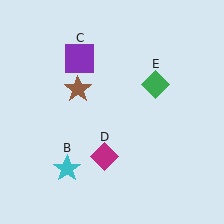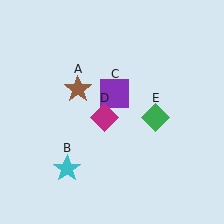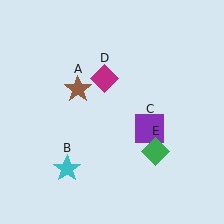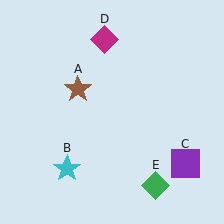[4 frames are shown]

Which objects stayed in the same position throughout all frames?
Brown star (object A) and cyan star (object B) remained stationary.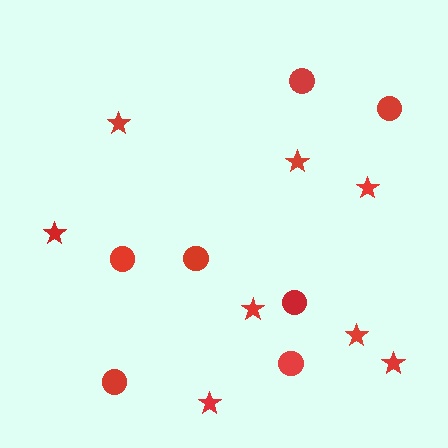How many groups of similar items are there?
There are 2 groups: one group of stars (8) and one group of circles (7).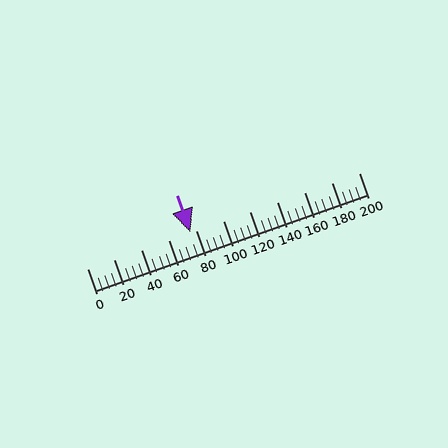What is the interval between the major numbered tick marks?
The major tick marks are spaced 20 units apart.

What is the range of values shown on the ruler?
The ruler shows values from 0 to 200.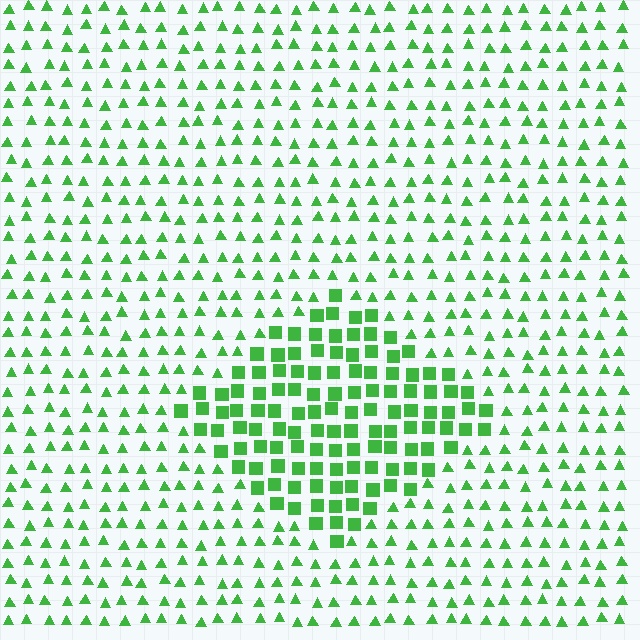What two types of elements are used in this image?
The image uses squares inside the diamond region and triangles outside it.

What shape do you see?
I see a diamond.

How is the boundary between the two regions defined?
The boundary is defined by a change in element shape: squares inside vs. triangles outside. All elements share the same color and spacing.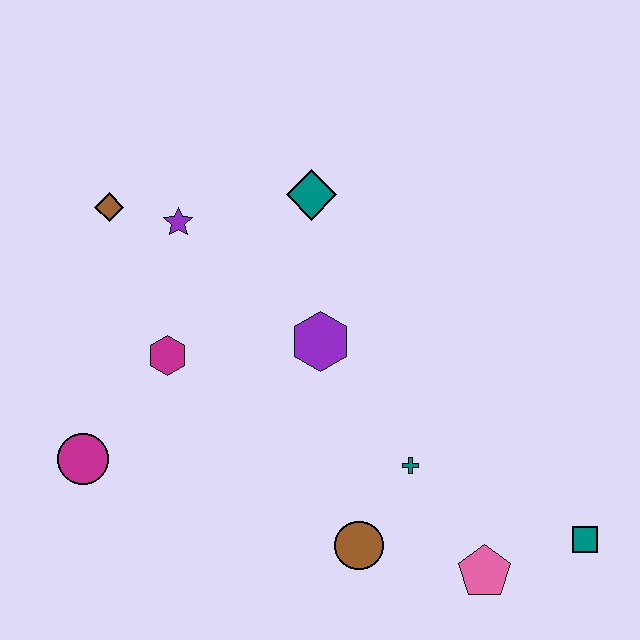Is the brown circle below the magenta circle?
Yes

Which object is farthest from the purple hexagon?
The teal square is farthest from the purple hexagon.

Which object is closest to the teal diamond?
The purple star is closest to the teal diamond.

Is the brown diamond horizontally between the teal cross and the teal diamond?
No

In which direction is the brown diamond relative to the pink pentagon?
The brown diamond is to the left of the pink pentagon.